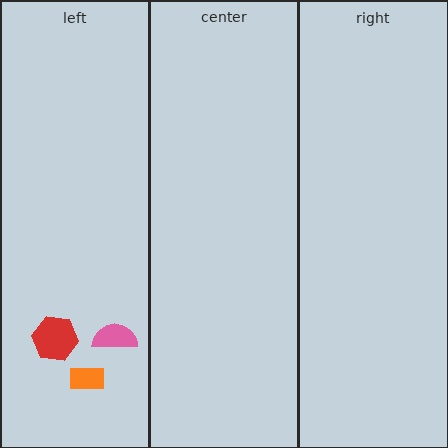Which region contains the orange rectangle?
The left region.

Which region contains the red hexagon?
The left region.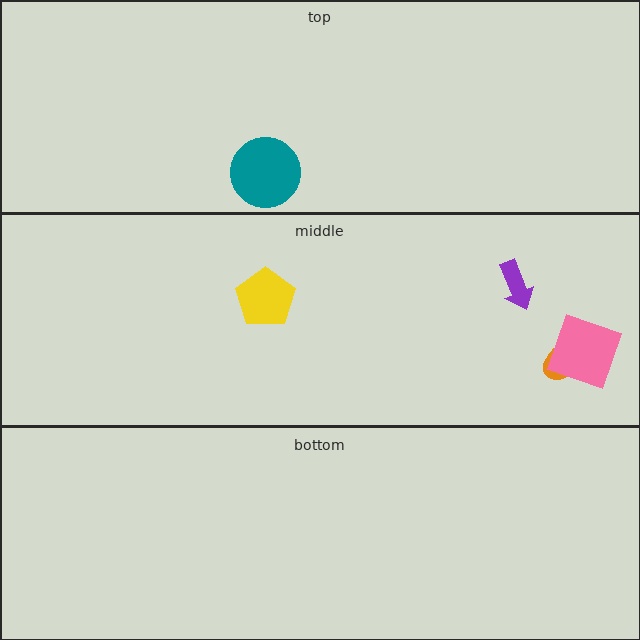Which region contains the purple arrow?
The middle region.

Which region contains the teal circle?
The top region.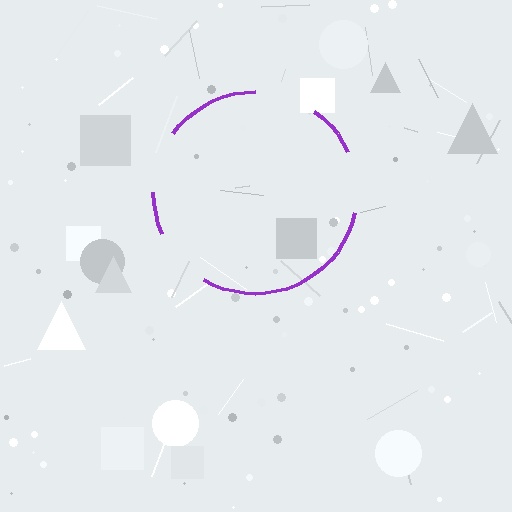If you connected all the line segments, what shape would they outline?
They would outline a circle.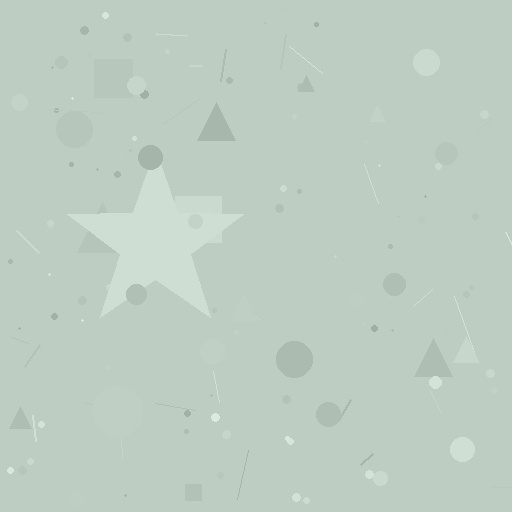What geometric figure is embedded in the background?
A star is embedded in the background.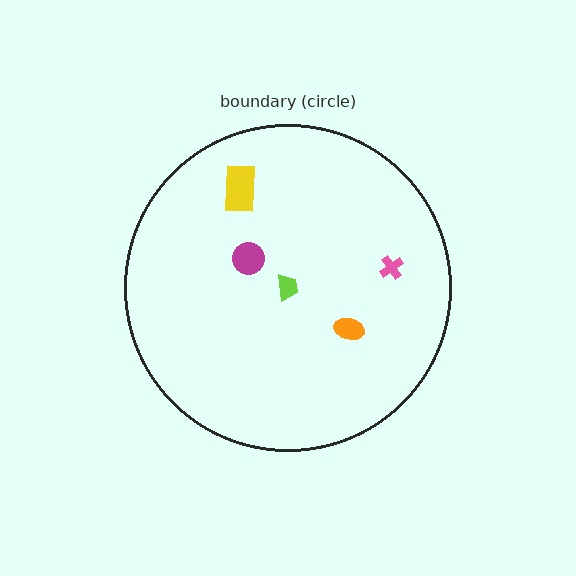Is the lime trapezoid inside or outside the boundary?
Inside.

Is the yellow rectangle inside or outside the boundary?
Inside.